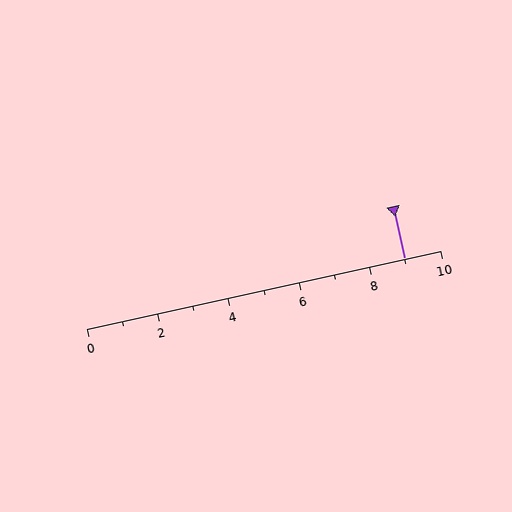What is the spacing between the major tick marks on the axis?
The major ticks are spaced 2 apart.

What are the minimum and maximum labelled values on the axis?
The axis runs from 0 to 10.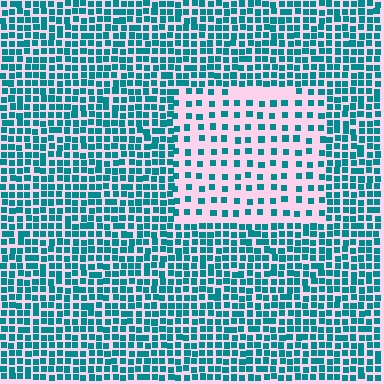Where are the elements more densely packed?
The elements are more densely packed outside the rectangle boundary.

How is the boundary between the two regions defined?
The boundary is defined by a change in element density (approximately 2.3x ratio). All elements are the same color, size, and shape.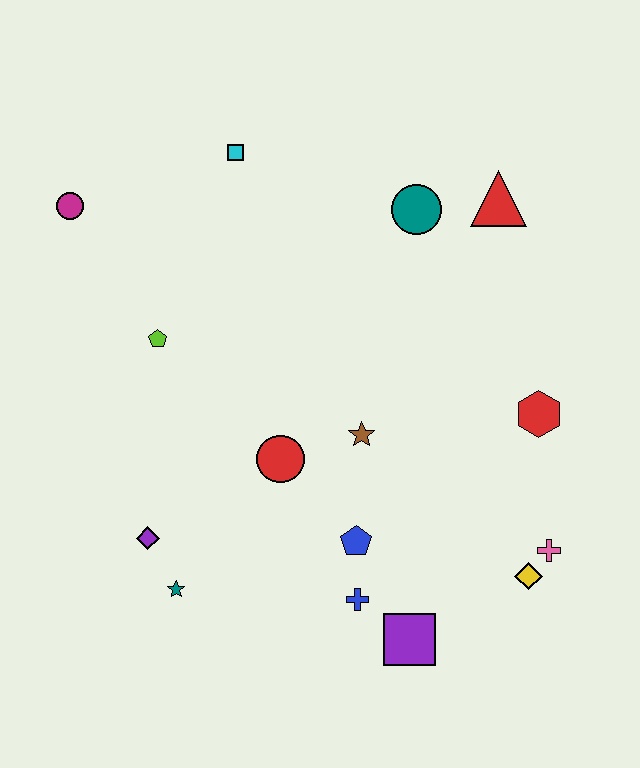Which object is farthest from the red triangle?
The teal star is farthest from the red triangle.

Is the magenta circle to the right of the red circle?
No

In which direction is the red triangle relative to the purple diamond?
The red triangle is to the right of the purple diamond.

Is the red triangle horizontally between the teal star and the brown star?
No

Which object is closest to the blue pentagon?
The blue cross is closest to the blue pentagon.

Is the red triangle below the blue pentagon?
No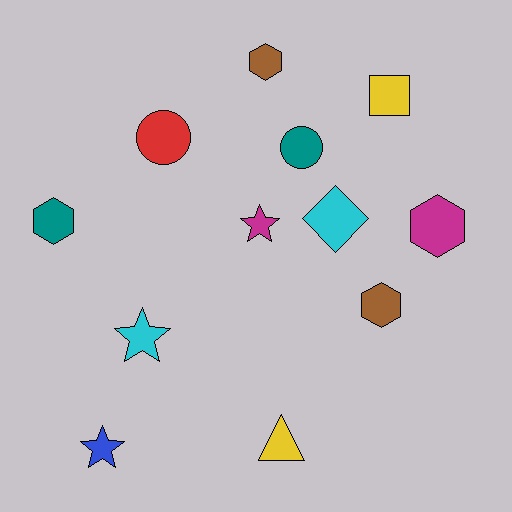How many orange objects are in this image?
There are no orange objects.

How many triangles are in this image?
There is 1 triangle.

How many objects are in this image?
There are 12 objects.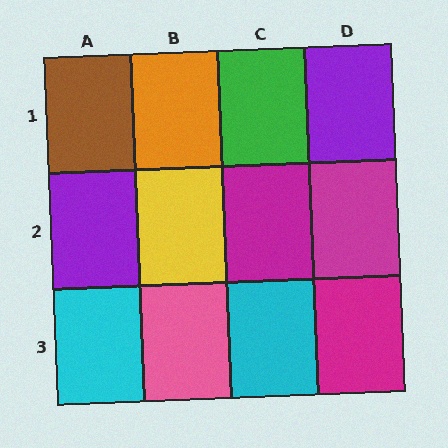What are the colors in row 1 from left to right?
Brown, orange, green, purple.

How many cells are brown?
1 cell is brown.